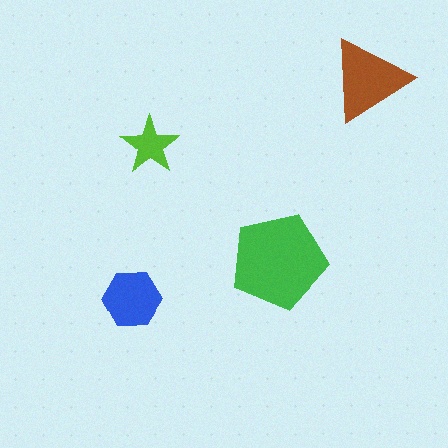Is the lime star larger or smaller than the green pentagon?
Smaller.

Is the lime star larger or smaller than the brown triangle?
Smaller.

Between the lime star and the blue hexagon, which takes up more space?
The blue hexagon.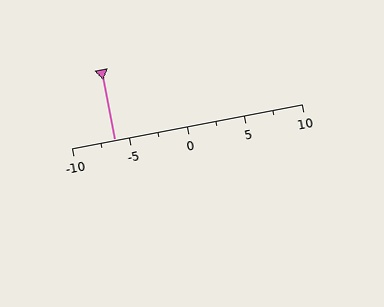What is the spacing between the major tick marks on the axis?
The major ticks are spaced 5 apart.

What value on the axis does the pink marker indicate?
The marker indicates approximately -6.2.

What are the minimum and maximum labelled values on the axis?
The axis runs from -10 to 10.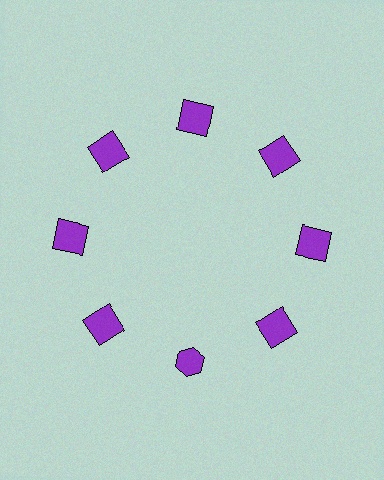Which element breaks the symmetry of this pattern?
The purple hexagon at roughly the 6 o'clock position breaks the symmetry. All other shapes are purple squares.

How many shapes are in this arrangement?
There are 8 shapes arranged in a ring pattern.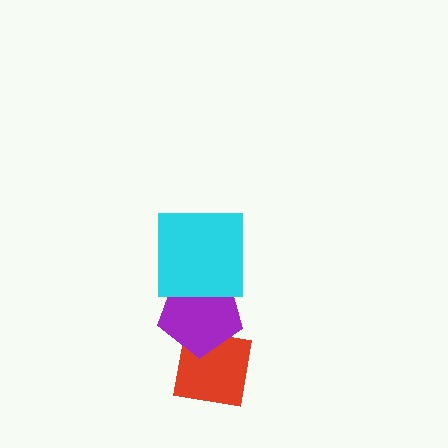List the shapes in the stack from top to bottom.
From top to bottom: the cyan square, the purple pentagon, the red square.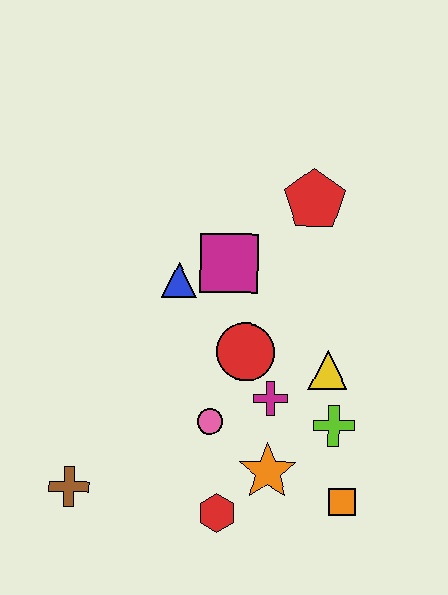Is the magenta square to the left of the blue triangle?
No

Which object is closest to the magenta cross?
The red circle is closest to the magenta cross.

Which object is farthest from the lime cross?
The brown cross is farthest from the lime cross.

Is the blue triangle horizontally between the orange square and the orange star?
No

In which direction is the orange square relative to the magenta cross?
The orange square is below the magenta cross.